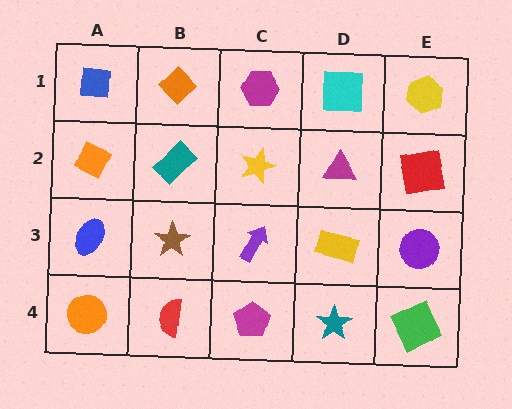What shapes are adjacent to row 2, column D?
A cyan square (row 1, column D), a yellow rectangle (row 3, column D), a yellow star (row 2, column C), a red square (row 2, column E).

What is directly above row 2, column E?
A yellow hexagon.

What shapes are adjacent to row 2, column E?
A yellow hexagon (row 1, column E), a purple circle (row 3, column E), a magenta triangle (row 2, column D).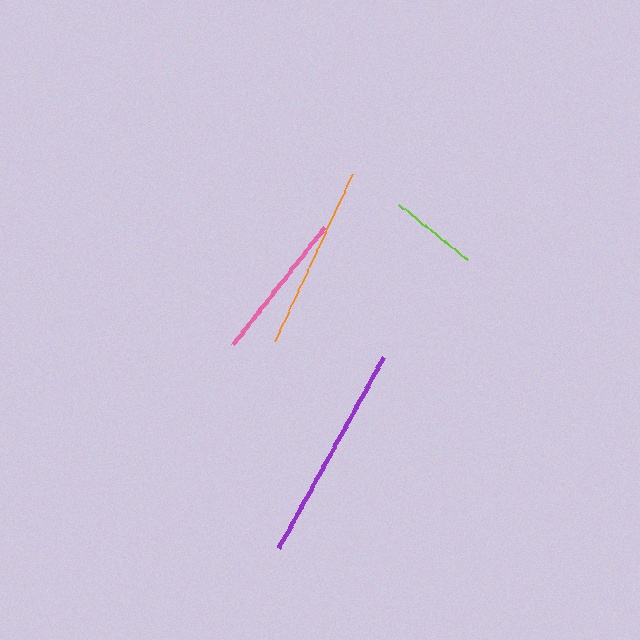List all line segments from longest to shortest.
From longest to shortest: purple, orange, pink, lime.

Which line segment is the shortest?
The lime line is the shortest at approximately 89 pixels.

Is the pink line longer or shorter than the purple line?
The purple line is longer than the pink line.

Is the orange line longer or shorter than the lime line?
The orange line is longer than the lime line.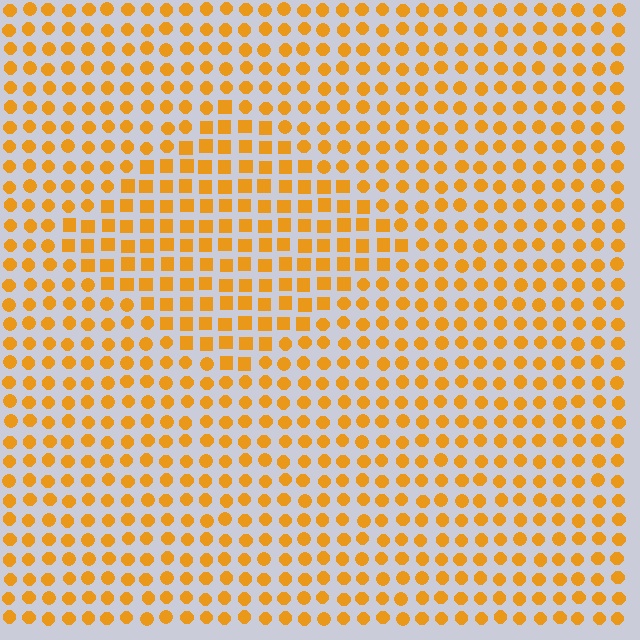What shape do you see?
I see a diamond.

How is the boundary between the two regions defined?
The boundary is defined by a change in element shape: squares inside vs. circles outside. All elements share the same color and spacing.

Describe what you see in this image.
The image is filled with small orange elements arranged in a uniform grid. A diamond-shaped region contains squares, while the surrounding area contains circles. The boundary is defined purely by the change in element shape.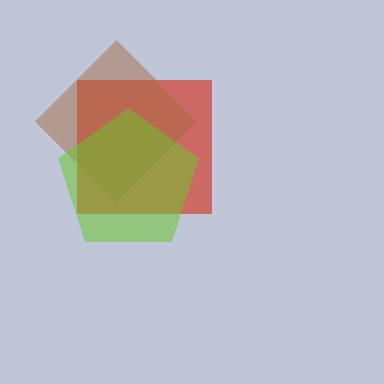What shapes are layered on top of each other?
The layered shapes are: a red square, a brown diamond, a lime pentagon.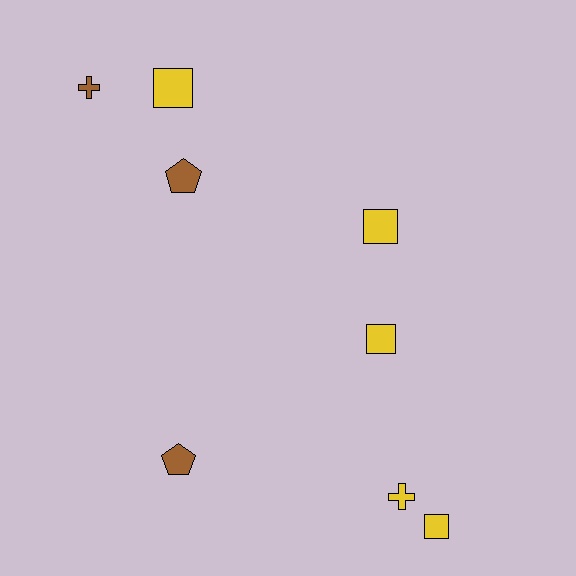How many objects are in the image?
There are 8 objects.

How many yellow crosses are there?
There is 1 yellow cross.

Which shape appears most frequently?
Square, with 4 objects.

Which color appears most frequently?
Yellow, with 5 objects.